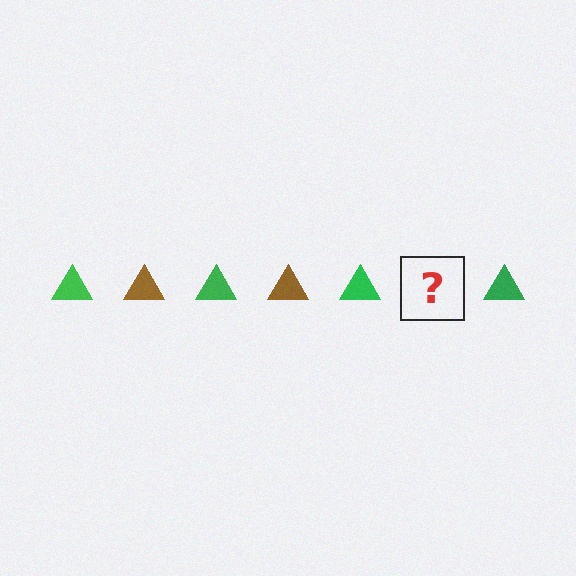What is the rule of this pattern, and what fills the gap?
The rule is that the pattern cycles through green, brown triangles. The gap should be filled with a brown triangle.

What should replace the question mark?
The question mark should be replaced with a brown triangle.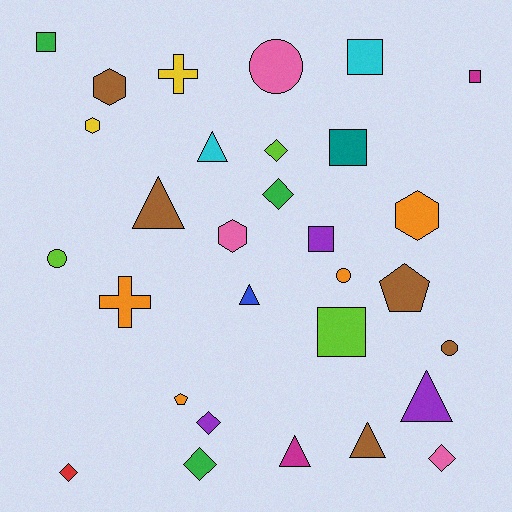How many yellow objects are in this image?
There are 2 yellow objects.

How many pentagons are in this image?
There are 2 pentagons.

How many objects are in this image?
There are 30 objects.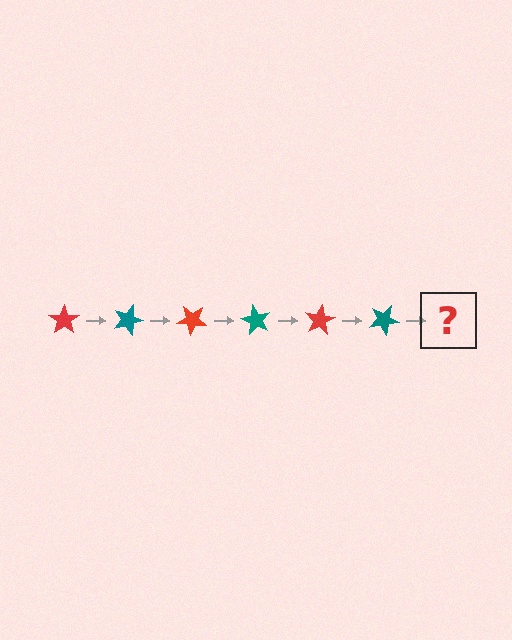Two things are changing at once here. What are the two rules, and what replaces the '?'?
The two rules are that it rotates 20 degrees each step and the color cycles through red and teal. The '?' should be a red star, rotated 120 degrees from the start.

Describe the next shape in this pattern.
It should be a red star, rotated 120 degrees from the start.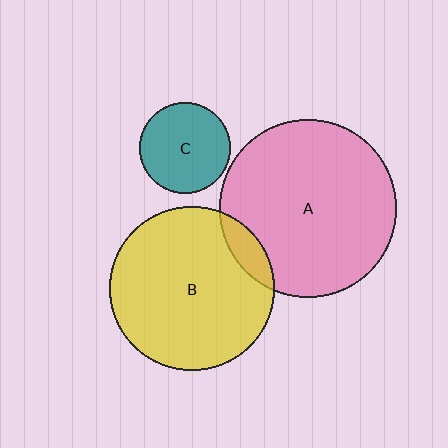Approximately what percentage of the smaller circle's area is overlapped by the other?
Approximately 10%.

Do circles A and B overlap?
Yes.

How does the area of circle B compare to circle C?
Approximately 3.2 times.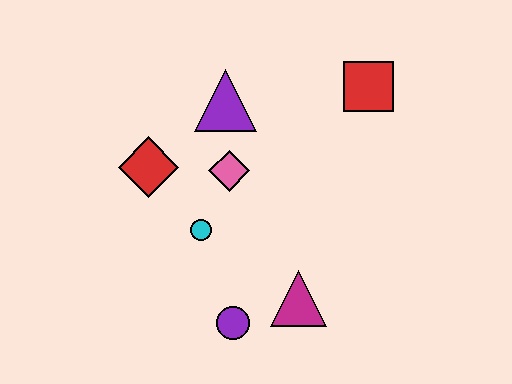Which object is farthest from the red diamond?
The red square is farthest from the red diamond.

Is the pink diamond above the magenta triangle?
Yes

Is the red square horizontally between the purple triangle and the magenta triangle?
No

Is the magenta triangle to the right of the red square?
No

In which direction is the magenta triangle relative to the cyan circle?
The magenta triangle is to the right of the cyan circle.